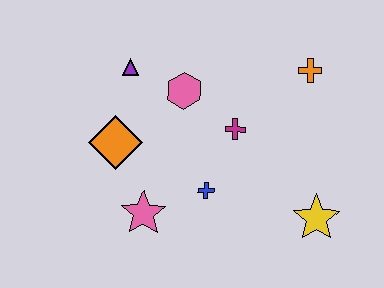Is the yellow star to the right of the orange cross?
Yes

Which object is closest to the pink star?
The blue cross is closest to the pink star.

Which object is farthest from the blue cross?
The orange cross is farthest from the blue cross.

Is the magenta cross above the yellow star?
Yes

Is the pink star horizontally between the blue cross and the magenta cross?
No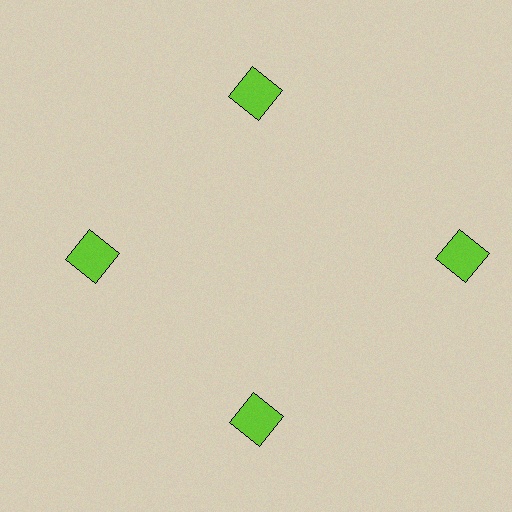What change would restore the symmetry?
The symmetry would be restored by moving it inward, back onto the ring so that all 4 squares sit at equal angles and equal distance from the center.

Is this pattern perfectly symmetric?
No. The 4 lime squares are arranged in a ring, but one element near the 3 o'clock position is pushed outward from the center, breaking the 4-fold rotational symmetry.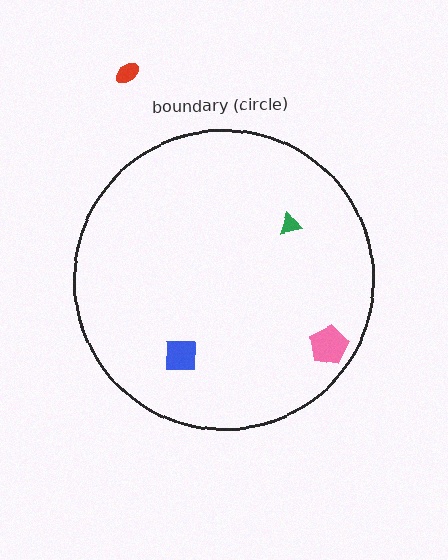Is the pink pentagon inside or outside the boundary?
Inside.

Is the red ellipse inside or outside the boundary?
Outside.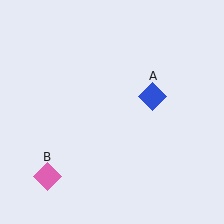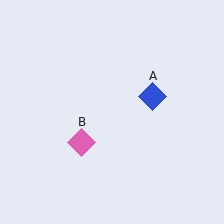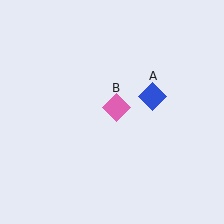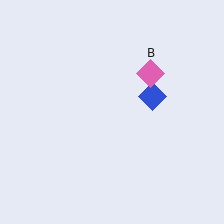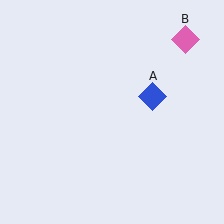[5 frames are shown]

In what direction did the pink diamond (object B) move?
The pink diamond (object B) moved up and to the right.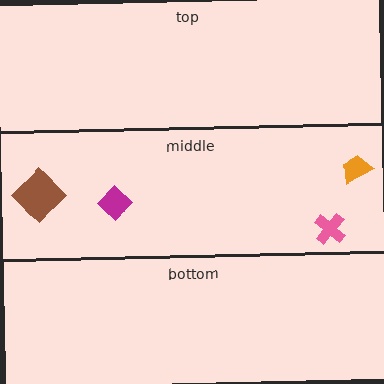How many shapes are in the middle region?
4.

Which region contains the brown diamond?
The middle region.